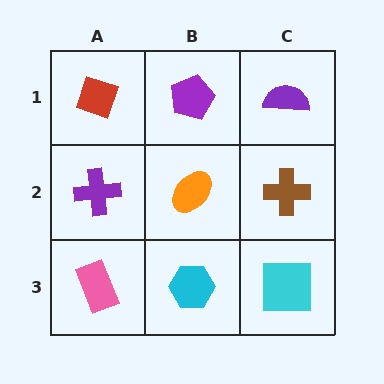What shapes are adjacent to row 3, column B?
An orange ellipse (row 2, column B), a pink rectangle (row 3, column A), a cyan square (row 3, column C).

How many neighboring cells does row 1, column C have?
2.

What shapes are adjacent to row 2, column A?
A red diamond (row 1, column A), a pink rectangle (row 3, column A), an orange ellipse (row 2, column B).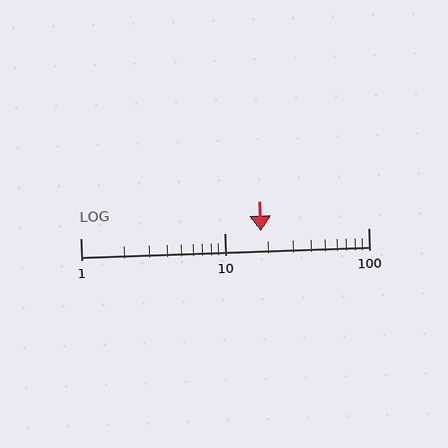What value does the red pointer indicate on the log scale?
The pointer indicates approximately 18.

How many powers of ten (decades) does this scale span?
The scale spans 2 decades, from 1 to 100.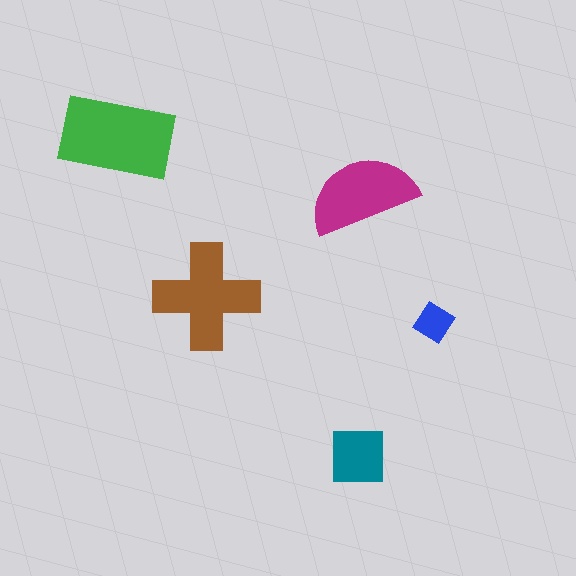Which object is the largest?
The green rectangle.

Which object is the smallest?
The blue diamond.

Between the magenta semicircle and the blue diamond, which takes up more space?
The magenta semicircle.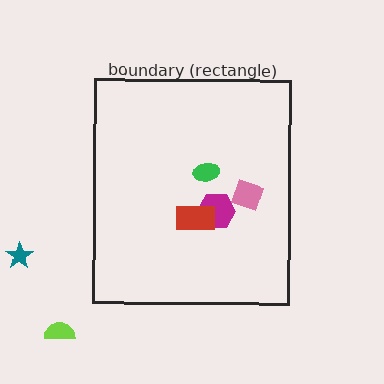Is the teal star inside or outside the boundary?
Outside.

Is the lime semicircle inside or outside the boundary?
Outside.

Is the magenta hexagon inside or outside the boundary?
Inside.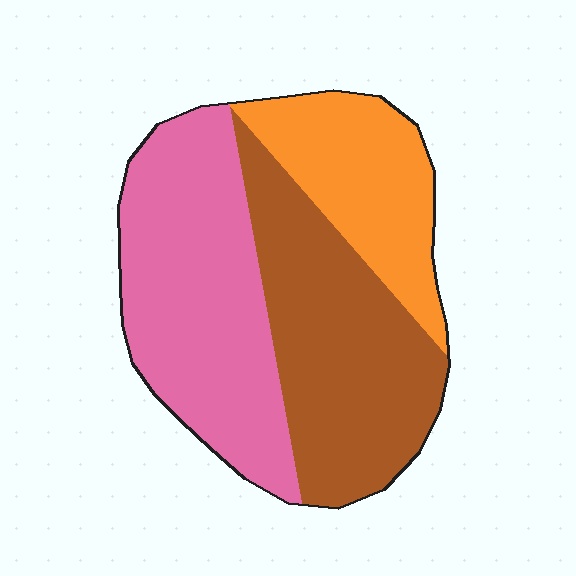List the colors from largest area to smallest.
From largest to smallest: pink, brown, orange.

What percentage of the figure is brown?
Brown takes up about three eighths (3/8) of the figure.